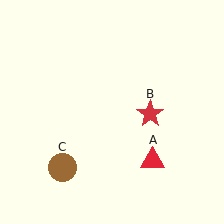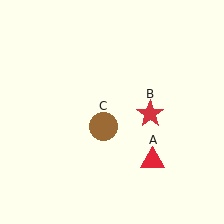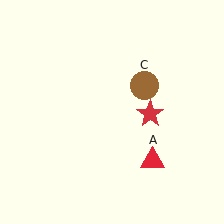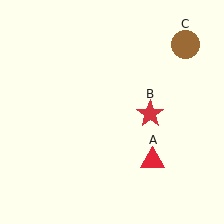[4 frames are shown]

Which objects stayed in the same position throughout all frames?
Red triangle (object A) and red star (object B) remained stationary.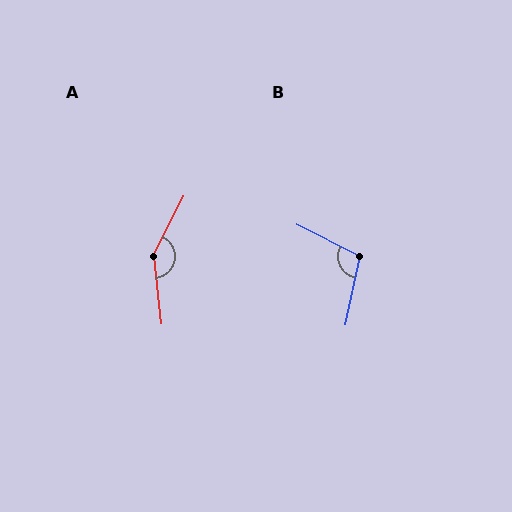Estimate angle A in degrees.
Approximately 147 degrees.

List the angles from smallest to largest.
B (104°), A (147°).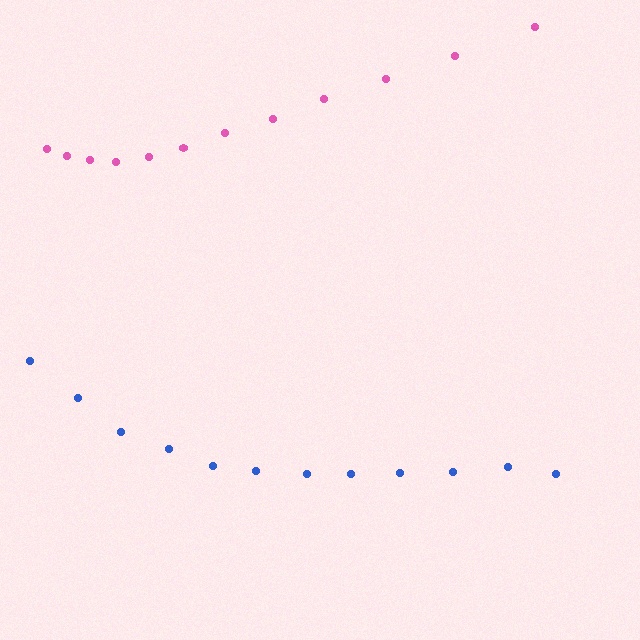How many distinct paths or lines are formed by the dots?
There are 2 distinct paths.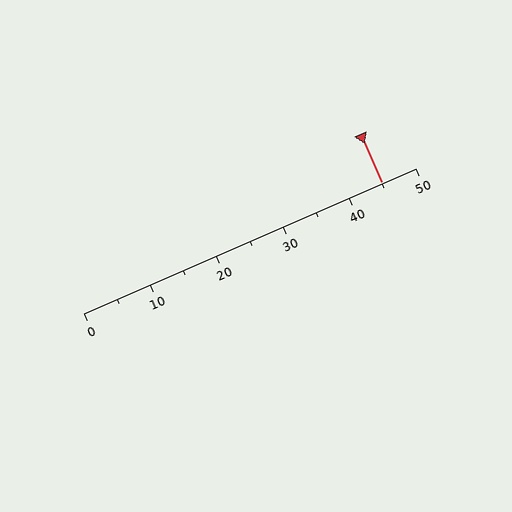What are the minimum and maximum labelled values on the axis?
The axis runs from 0 to 50.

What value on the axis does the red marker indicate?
The marker indicates approximately 45.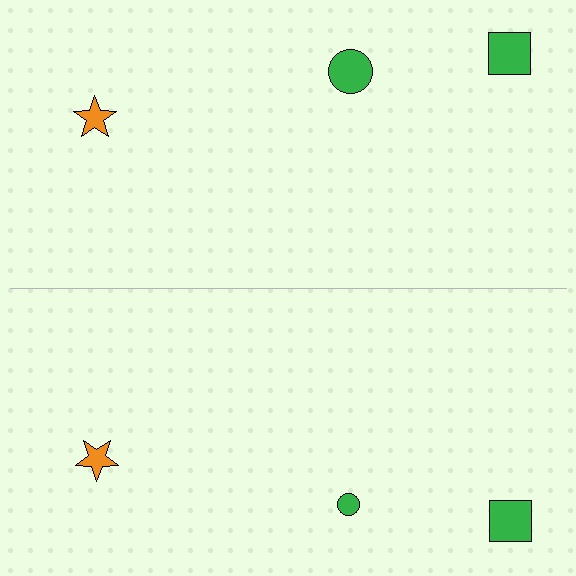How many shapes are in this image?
There are 6 shapes in this image.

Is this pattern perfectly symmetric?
No, the pattern is not perfectly symmetric. The green circle on the bottom side has a different size than its mirror counterpart.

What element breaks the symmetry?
The green circle on the bottom side has a different size than its mirror counterpart.